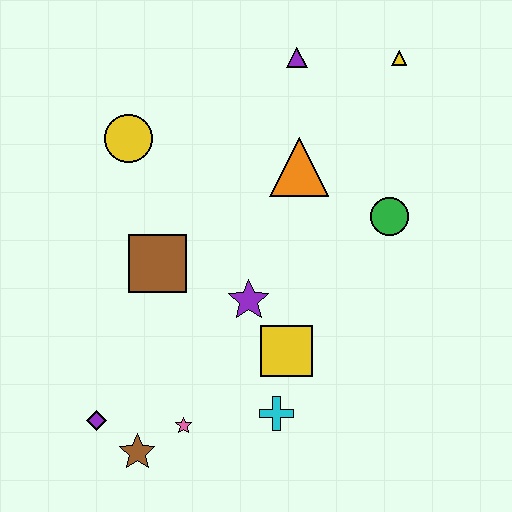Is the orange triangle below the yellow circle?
Yes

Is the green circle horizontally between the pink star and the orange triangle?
No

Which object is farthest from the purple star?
The yellow triangle is farthest from the purple star.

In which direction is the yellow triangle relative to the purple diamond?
The yellow triangle is above the purple diamond.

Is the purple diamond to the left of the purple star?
Yes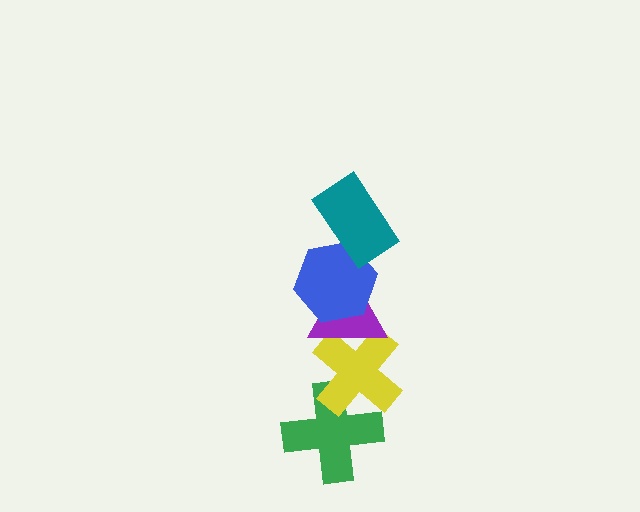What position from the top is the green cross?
The green cross is 5th from the top.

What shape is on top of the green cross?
The yellow cross is on top of the green cross.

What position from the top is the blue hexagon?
The blue hexagon is 2nd from the top.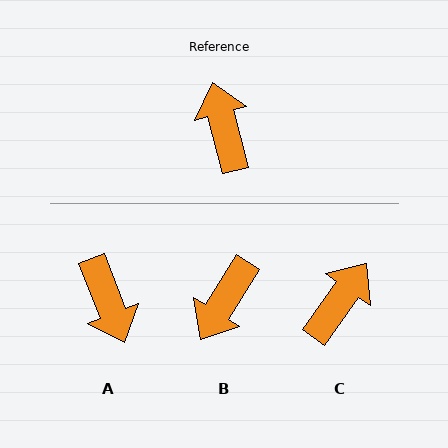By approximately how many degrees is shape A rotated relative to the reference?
Approximately 173 degrees clockwise.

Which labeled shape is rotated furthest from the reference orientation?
A, about 173 degrees away.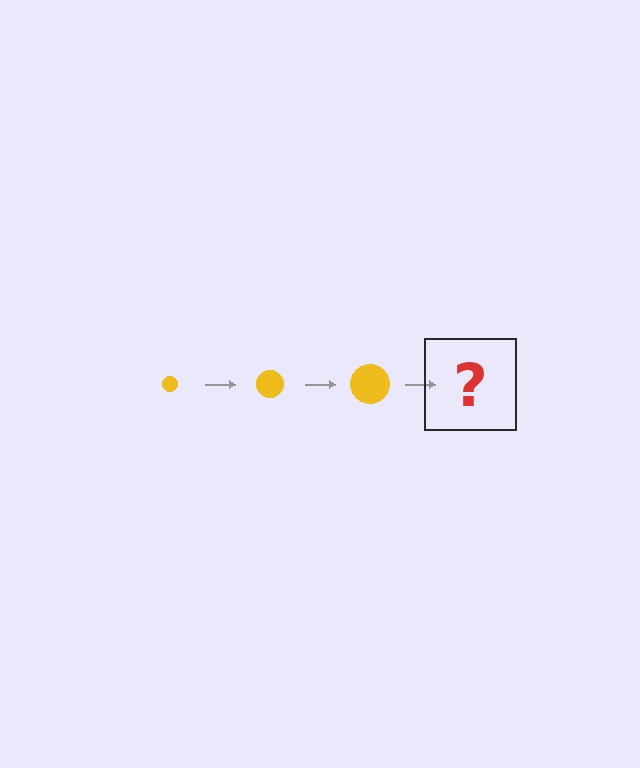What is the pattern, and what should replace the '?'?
The pattern is that the circle gets progressively larger each step. The '?' should be a yellow circle, larger than the previous one.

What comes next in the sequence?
The next element should be a yellow circle, larger than the previous one.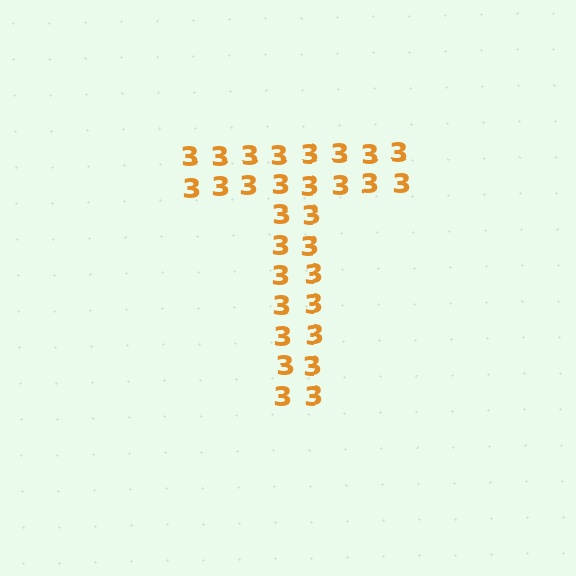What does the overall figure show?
The overall figure shows the letter T.